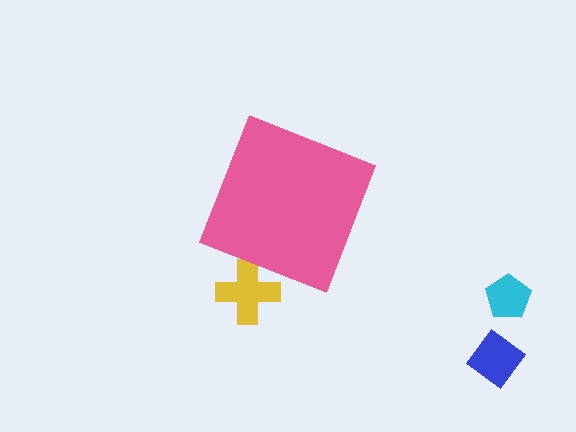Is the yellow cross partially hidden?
Yes, the yellow cross is partially hidden behind the pink diamond.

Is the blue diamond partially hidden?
No, the blue diamond is fully visible.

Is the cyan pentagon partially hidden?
No, the cyan pentagon is fully visible.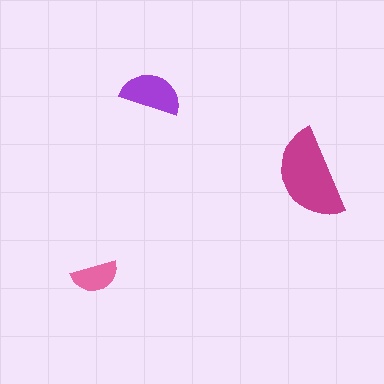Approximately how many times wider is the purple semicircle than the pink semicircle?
About 1.5 times wider.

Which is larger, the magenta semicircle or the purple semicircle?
The magenta one.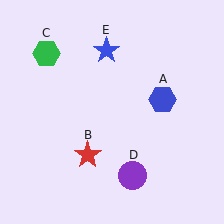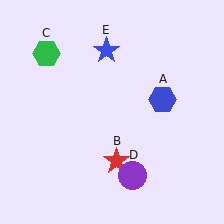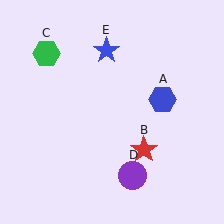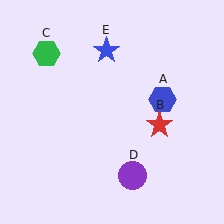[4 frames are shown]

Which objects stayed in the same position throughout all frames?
Blue hexagon (object A) and green hexagon (object C) and purple circle (object D) and blue star (object E) remained stationary.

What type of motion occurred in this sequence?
The red star (object B) rotated counterclockwise around the center of the scene.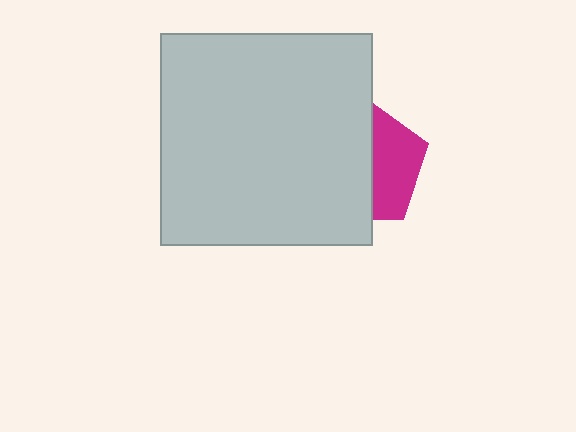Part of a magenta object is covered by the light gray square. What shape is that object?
It is a pentagon.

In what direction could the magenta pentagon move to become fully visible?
The magenta pentagon could move right. That would shift it out from behind the light gray square entirely.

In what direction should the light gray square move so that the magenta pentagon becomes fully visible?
The light gray square should move left. That is the shortest direction to clear the overlap and leave the magenta pentagon fully visible.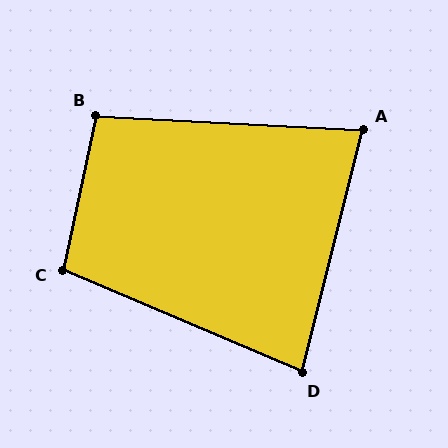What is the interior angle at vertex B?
Approximately 99 degrees (obtuse).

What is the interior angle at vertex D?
Approximately 81 degrees (acute).